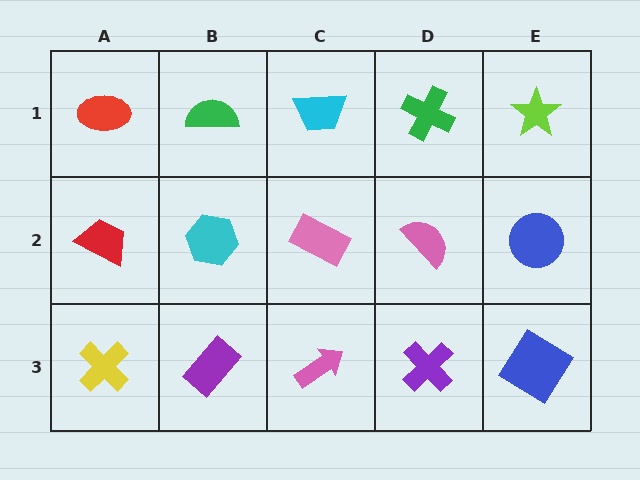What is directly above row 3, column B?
A cyan hexagon.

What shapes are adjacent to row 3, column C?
A pink rectangle (row 2, column C), a purple rectangle (row 3, column B), a purple cross (row 3, column D).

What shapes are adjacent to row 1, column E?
A blue circle (row 2, column E), a green cross (row 1, column D).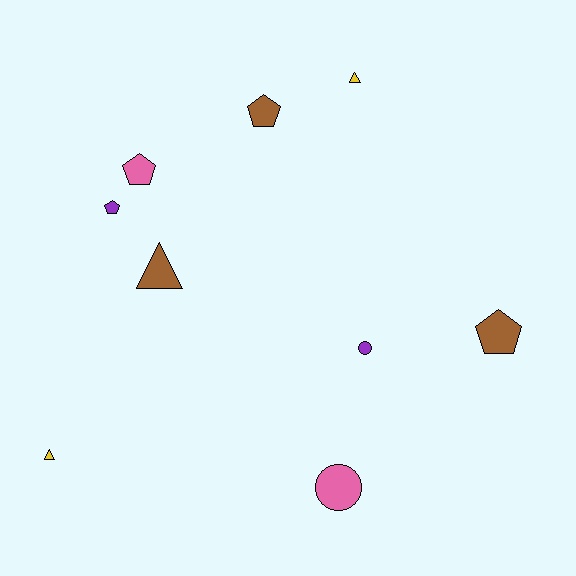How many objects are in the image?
There are 9 objects.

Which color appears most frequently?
Brown, with 3 objects.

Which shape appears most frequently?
Pentagon, with 4 objects.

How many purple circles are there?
There is 1 purple circle.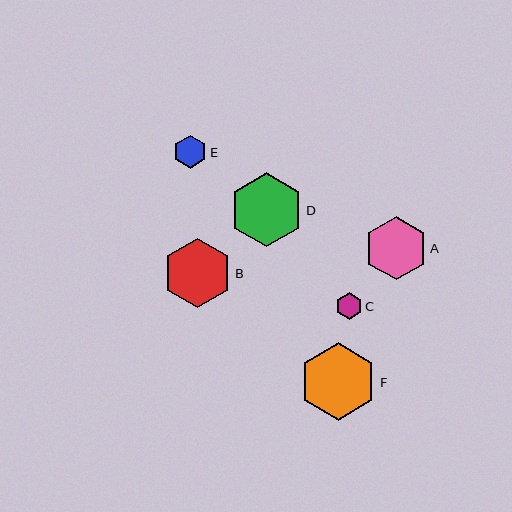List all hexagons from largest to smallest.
From largest to smallest: F, D, B, A, E, C.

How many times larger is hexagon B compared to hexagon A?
Hexagon B is approximately 1.1 times the size of hexagon A.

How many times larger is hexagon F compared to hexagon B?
Hexagon F is approximately 1.1 times the size of hexagon B.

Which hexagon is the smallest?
Hexagon C is the smallest with a size of approximately 27 pixels.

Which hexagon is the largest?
Hexagon F is the largest with a size of approximately 78 pixels.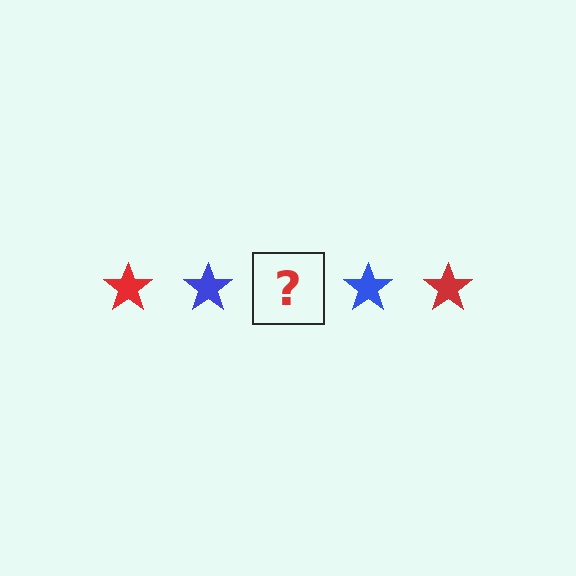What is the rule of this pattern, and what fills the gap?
The rule is that the pattern cycles through red, blue stars. The gap should be filled with a red star.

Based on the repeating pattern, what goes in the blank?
The blank should be a red star.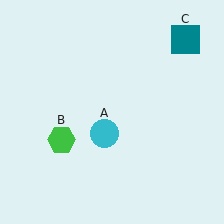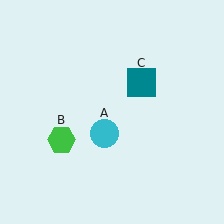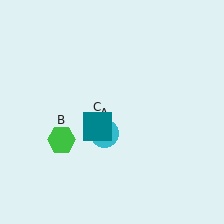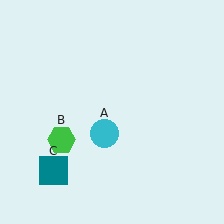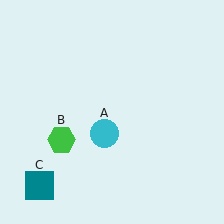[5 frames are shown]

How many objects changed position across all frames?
1 object changed position: teal square (object C).